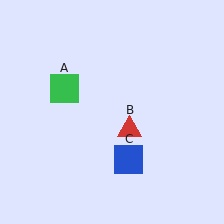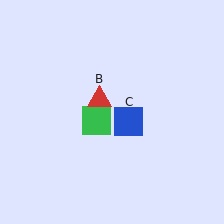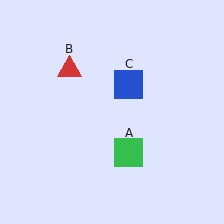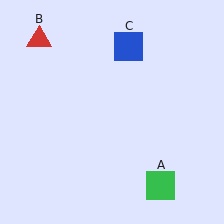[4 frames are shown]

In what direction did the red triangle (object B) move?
The red triangle (object B) moved up and to the left.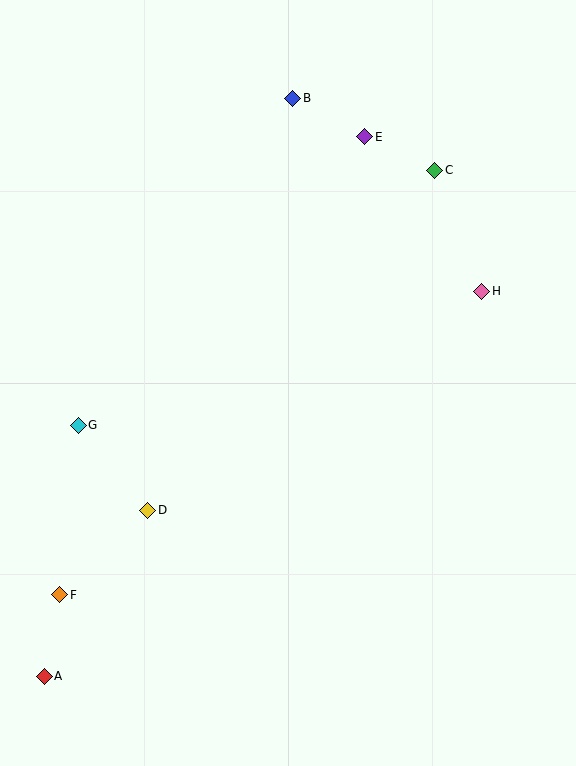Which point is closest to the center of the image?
Point D at (148, 510) is closest to the center.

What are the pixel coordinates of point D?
Point D is at (148, 510).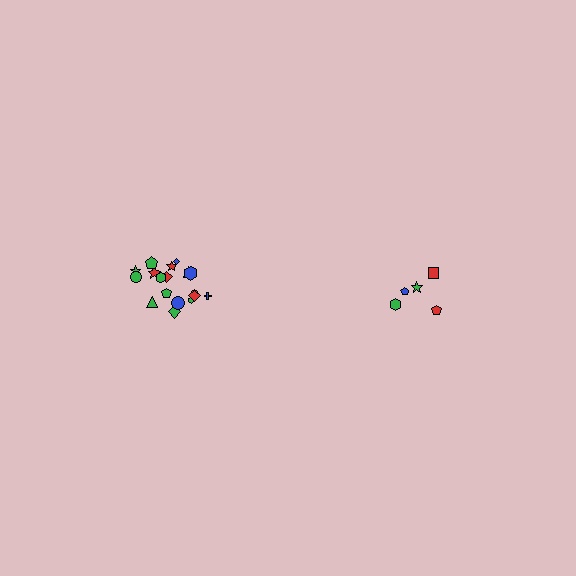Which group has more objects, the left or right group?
The left group.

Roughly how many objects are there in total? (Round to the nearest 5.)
Roughly 25 objects in total.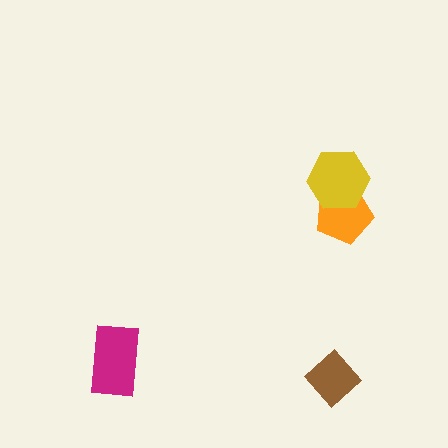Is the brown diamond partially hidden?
No, no other shape covers it.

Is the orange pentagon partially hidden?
Yes, it is partially covered by another shape.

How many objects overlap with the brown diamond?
0 objects overlap with the brown diamond.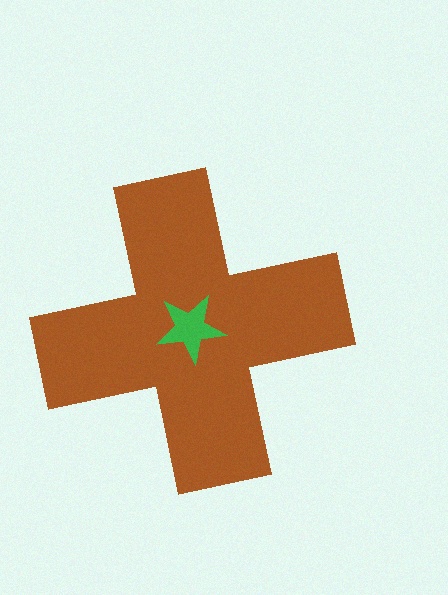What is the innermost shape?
The green star.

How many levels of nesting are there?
2.